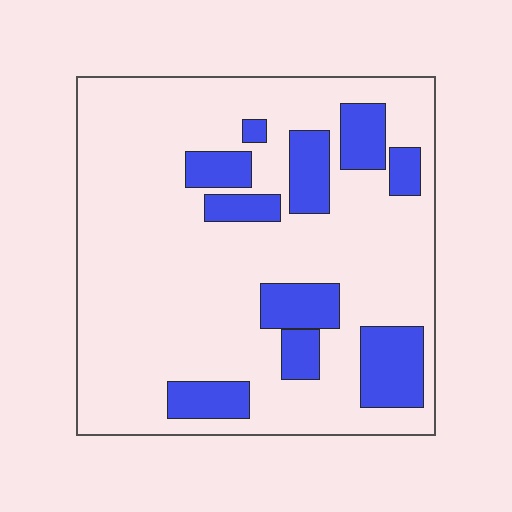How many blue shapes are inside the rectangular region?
10.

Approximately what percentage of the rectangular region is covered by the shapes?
Approximately 20%.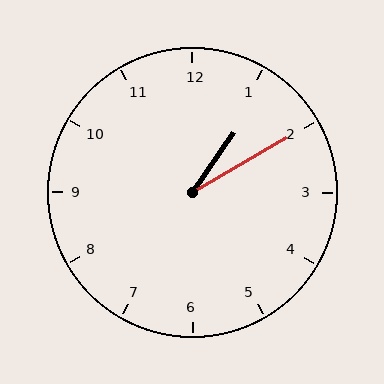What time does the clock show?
1:10.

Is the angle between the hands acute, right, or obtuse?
It is acute.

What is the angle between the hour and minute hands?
Approximately 25 degrees.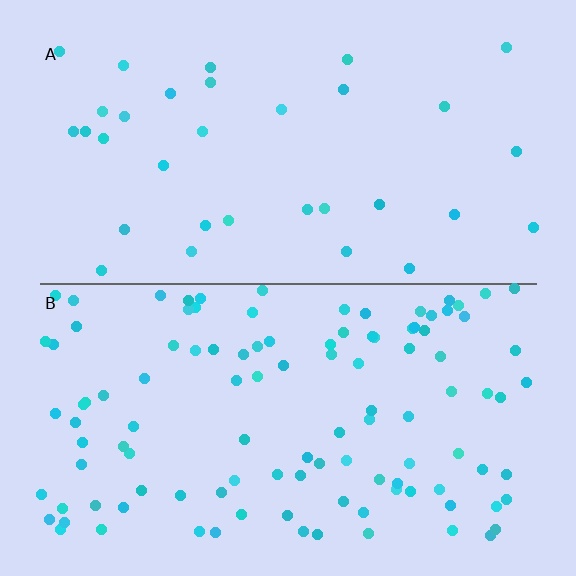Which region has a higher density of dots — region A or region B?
B (the bottom).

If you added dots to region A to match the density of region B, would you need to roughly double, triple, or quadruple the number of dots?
Approximately triple.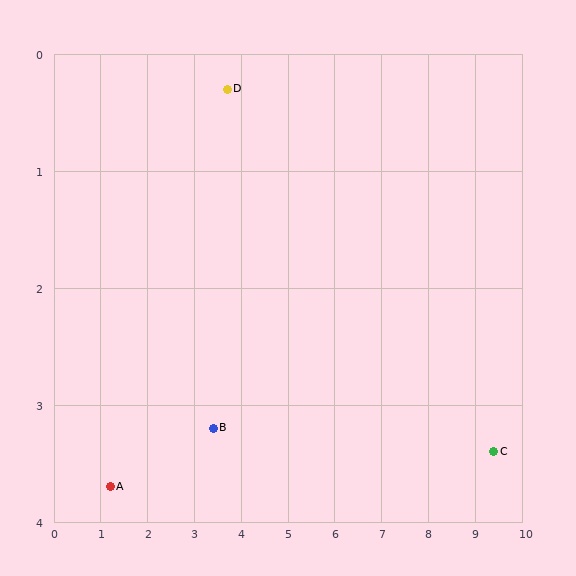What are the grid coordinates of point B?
Point B is at approximately (3.4, 3.2).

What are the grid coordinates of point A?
Point A is at approximately (1.2, 3.7).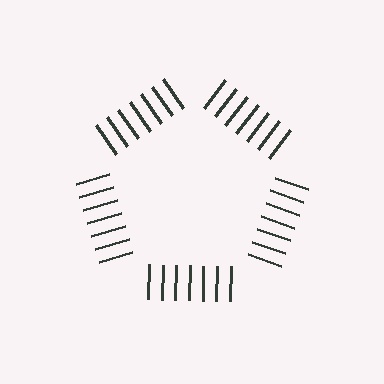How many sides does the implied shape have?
5 sides — the line-ends trace a pentagon.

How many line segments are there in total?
35 — 7 along each of the 5 edges.